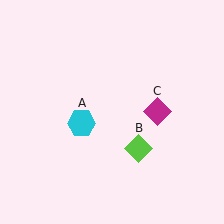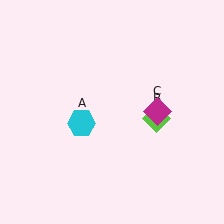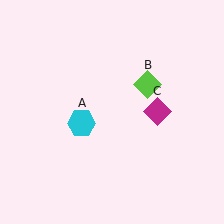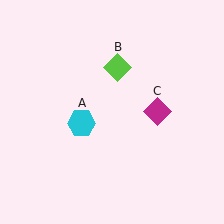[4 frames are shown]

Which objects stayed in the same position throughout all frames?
Cyan hexagon (object A) and magenta diamond (object C) remained stationary.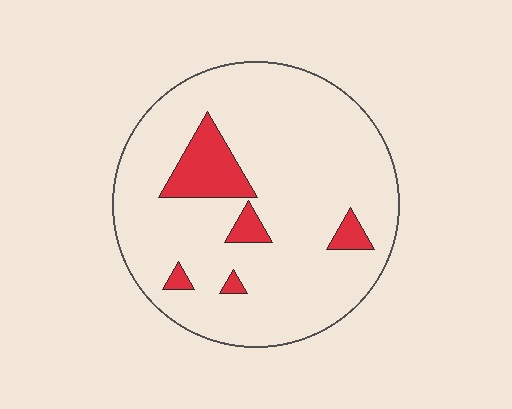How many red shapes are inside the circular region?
5.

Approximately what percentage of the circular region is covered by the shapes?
Approximately 10%.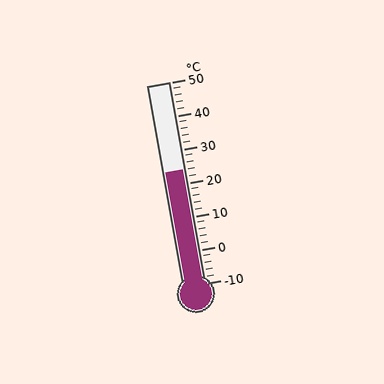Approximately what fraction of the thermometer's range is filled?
The thermometer is filled to approximately 55% of its range.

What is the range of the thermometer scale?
The thermometer scale ranges from -10°C to 50°C.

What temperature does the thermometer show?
The thermometer shows approximately 24°C.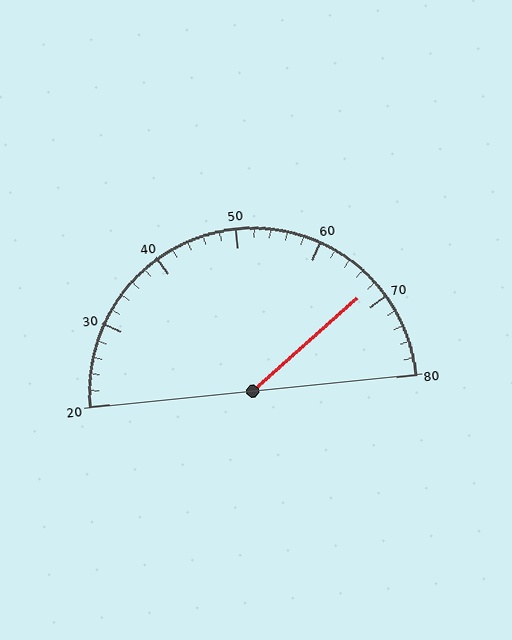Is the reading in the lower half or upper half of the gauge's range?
The reading is in the upper half of the range (20 to 80).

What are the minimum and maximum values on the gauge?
The gauge ranges from 20 to 80.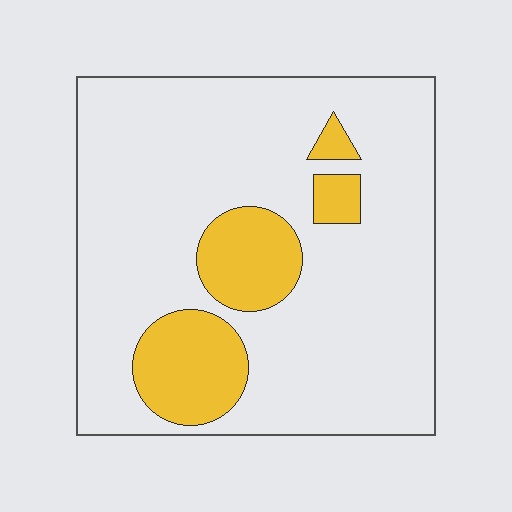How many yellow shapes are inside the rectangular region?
4.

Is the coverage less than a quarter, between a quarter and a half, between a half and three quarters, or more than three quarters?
Less than a quarter.